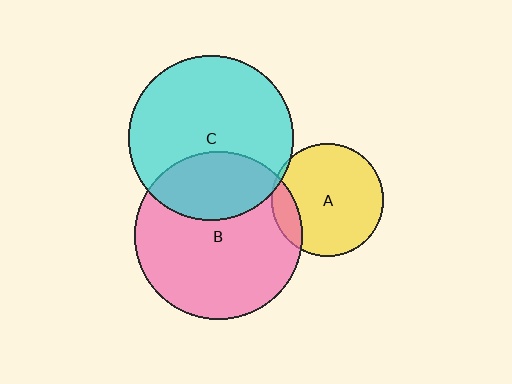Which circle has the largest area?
Circle B (pink).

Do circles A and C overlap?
Yes.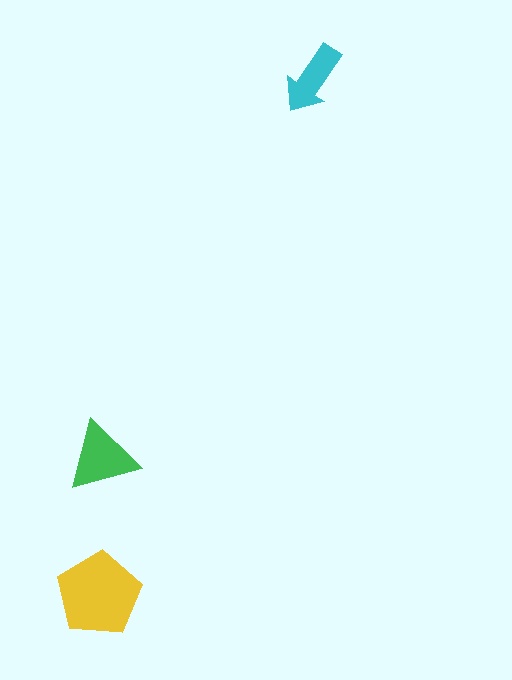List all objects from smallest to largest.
The cyan arrow, the green triangle, the yellow pentagon.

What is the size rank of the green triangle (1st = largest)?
2nd.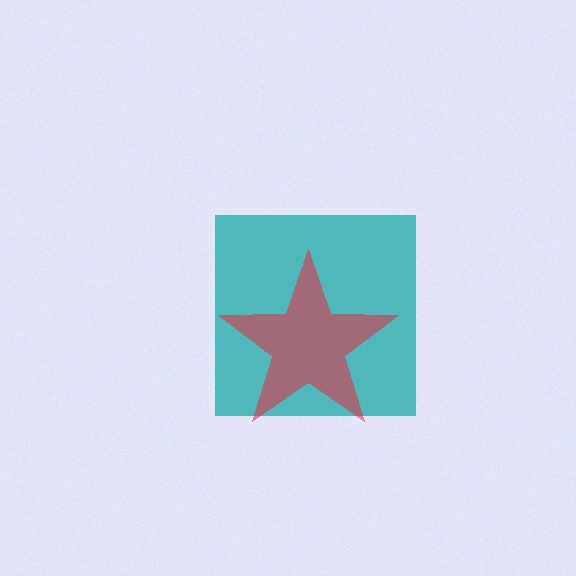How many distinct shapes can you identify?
There are 2 distinct shapes: a teal square, a red star.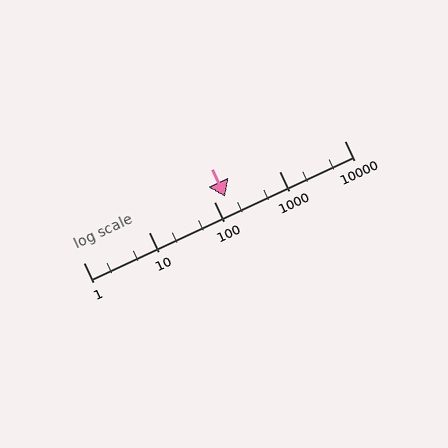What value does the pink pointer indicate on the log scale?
The pointer indicates approximately 150.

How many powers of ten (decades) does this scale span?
The scale spans 4 decades, from 1 to 10000.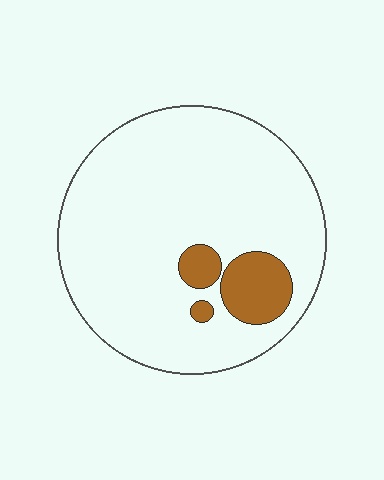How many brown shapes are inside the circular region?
3.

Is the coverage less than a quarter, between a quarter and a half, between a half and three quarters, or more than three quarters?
Less than a quarter.